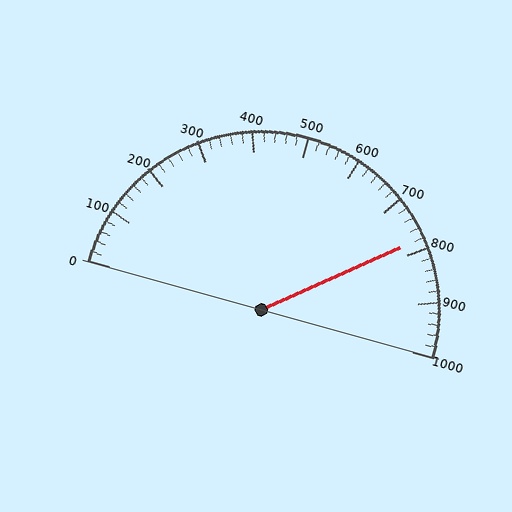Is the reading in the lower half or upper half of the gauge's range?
The reading is in the upper half of the range (0 to 1000).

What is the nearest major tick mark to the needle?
The nearest major tick mark is 800.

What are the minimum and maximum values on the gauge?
The gauge ranges from 0 to 1000.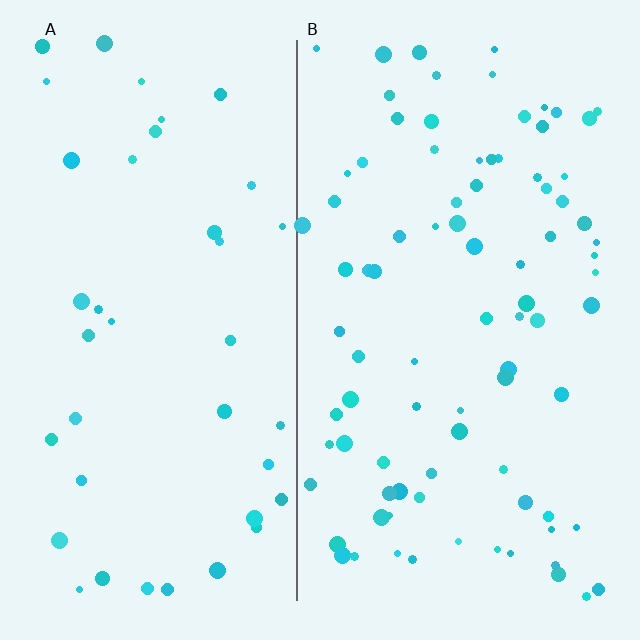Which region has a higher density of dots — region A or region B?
B (the right).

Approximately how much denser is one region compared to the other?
Approximately 2.2× — region B over region A.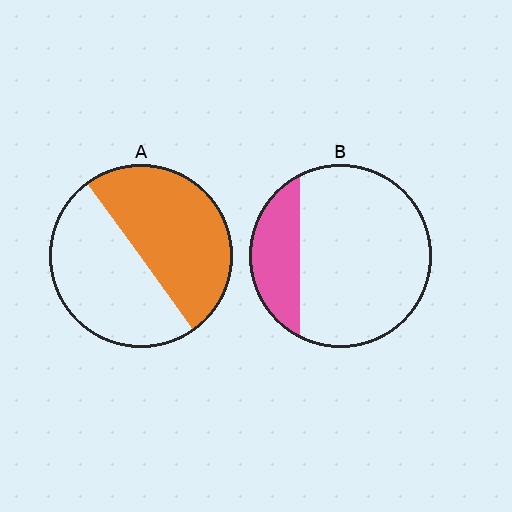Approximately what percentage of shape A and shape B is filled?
A is approximately 50% and B is approximately 25%.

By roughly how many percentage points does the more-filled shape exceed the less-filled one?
By roughly 30 percentage points (A over B).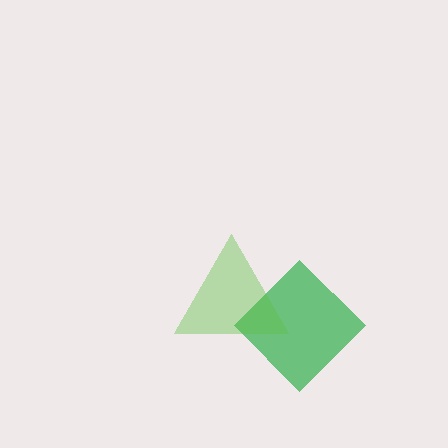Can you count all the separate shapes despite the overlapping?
Yes, there are 2 separate shapes.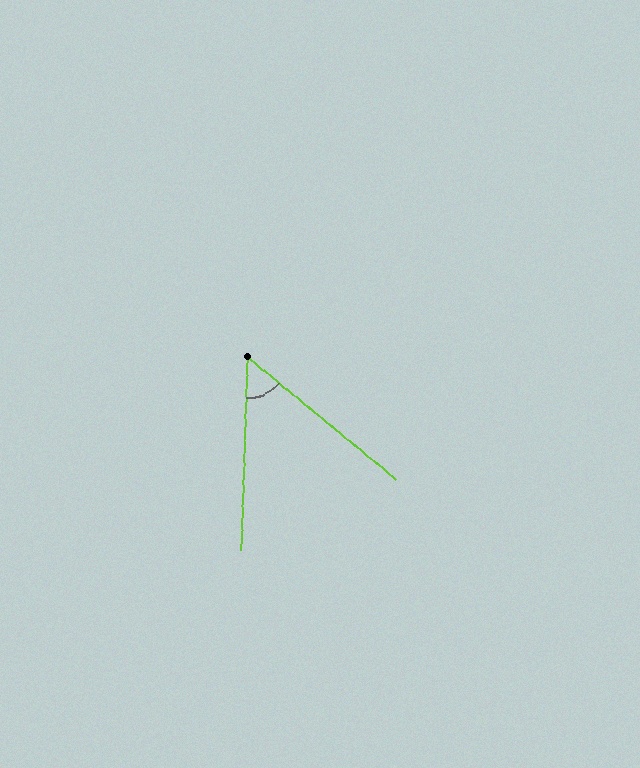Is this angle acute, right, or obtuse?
It is acute.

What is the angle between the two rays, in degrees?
Approximately 52 degrees.